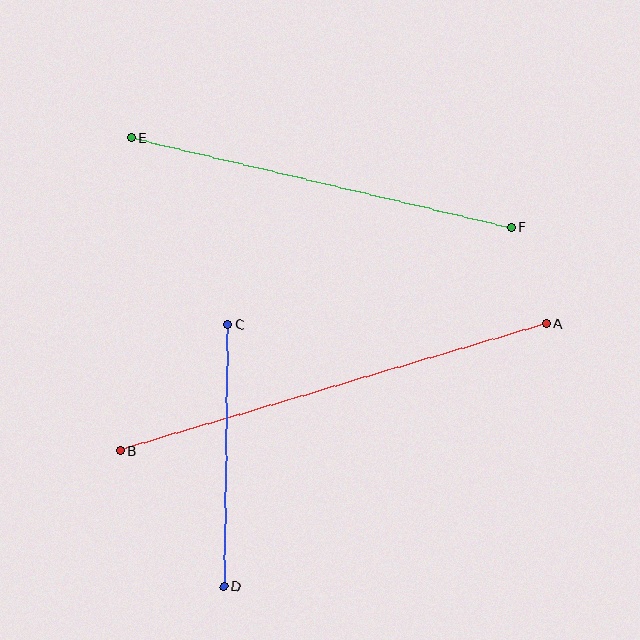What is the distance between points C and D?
The distance is approximately 262 pixels.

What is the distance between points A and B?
The distance is approximately 445 pixels.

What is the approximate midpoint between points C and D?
The midpoint is at approximately (226, 455) pixels.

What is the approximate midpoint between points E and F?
The midpoint is at approximately (321, 183) pixels.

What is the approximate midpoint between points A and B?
The midpoint is at approximately (333, 387) pixels.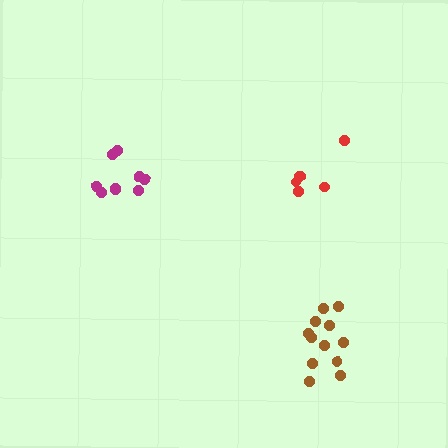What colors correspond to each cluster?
The clusters are colored: brown, magenta, red.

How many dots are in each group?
Group 1: 12 dots, Group 2: 9 dots, Group 3: 6 dots (27 total).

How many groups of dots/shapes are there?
There are 3 groups.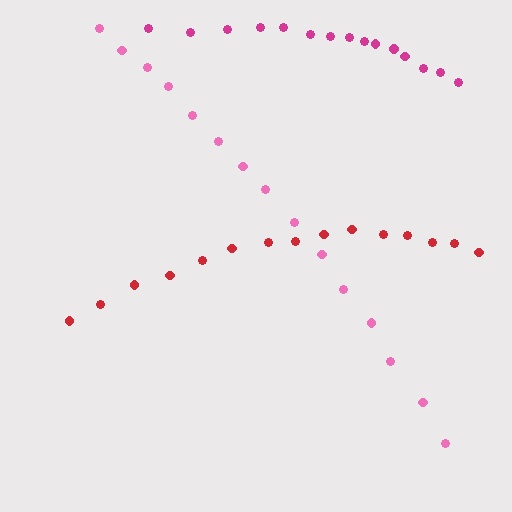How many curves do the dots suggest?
There are 3 distinct paths.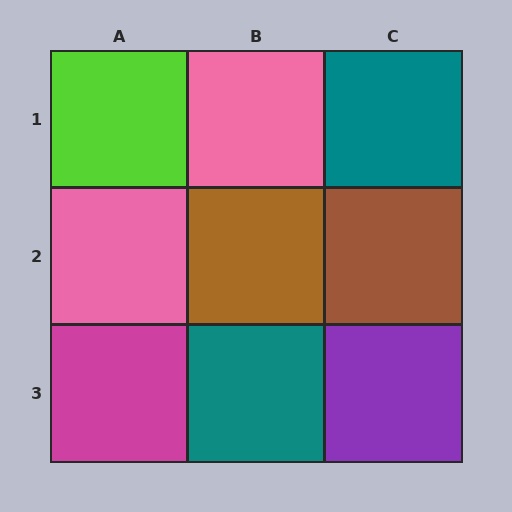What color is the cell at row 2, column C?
Brown.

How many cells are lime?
1 cell is lime.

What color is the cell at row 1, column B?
Pink.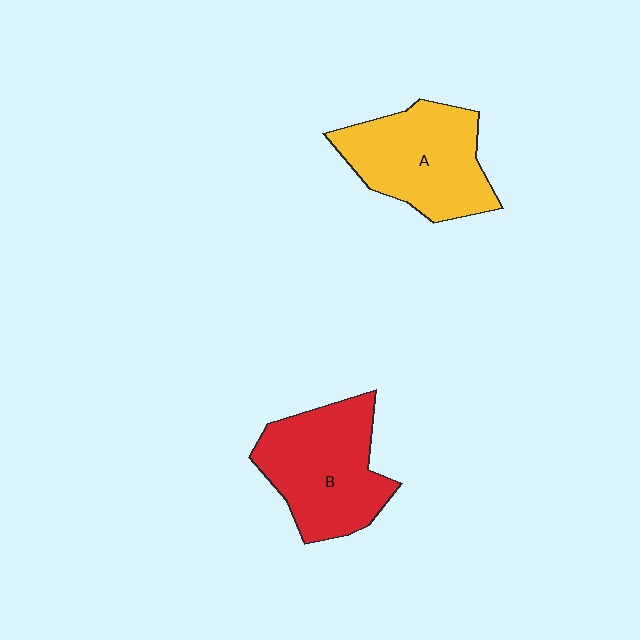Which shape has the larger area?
Shape B (red).